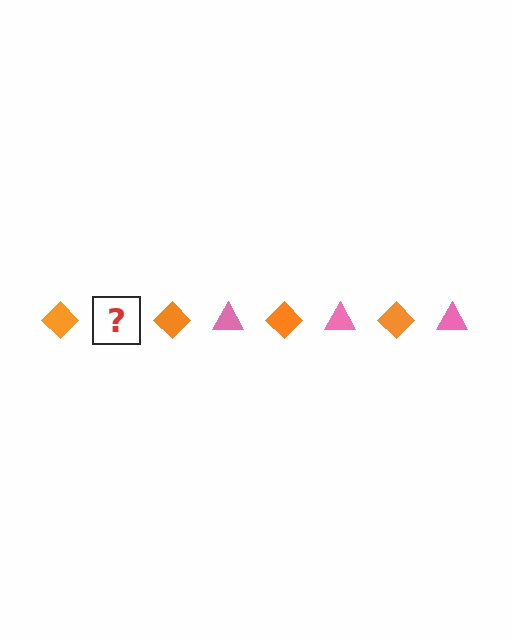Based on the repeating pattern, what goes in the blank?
The blank should be a pink triangle.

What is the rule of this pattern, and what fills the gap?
The rule is that the pattern alternates between orange diamond and pink triangle. The gap should be filled with a pink triangle.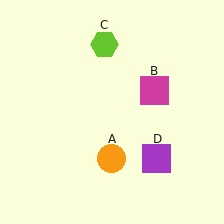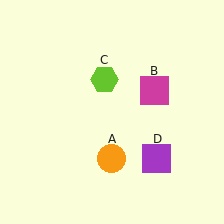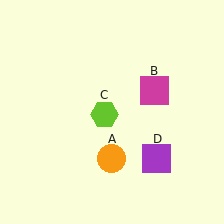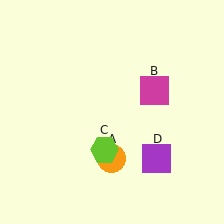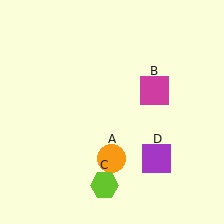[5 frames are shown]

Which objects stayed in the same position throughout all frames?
Orange circle (object A) and magenta square (object B) and purple square (object D) remained stationary.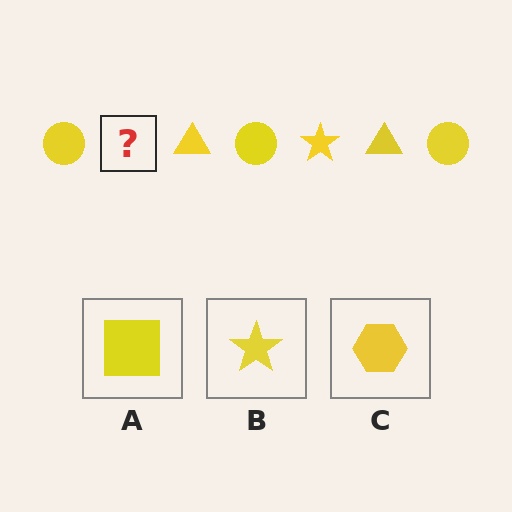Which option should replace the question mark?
Option B.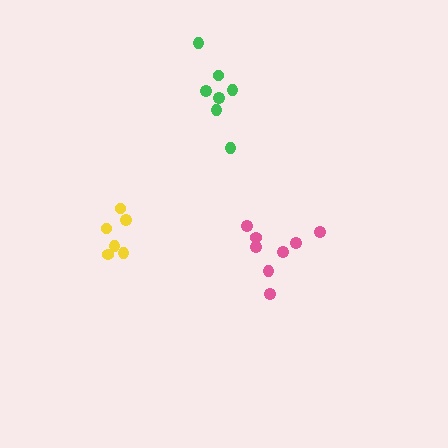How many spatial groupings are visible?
There are 3 spatial groupings.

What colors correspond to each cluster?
The clusters are colored: green, pink, yellow.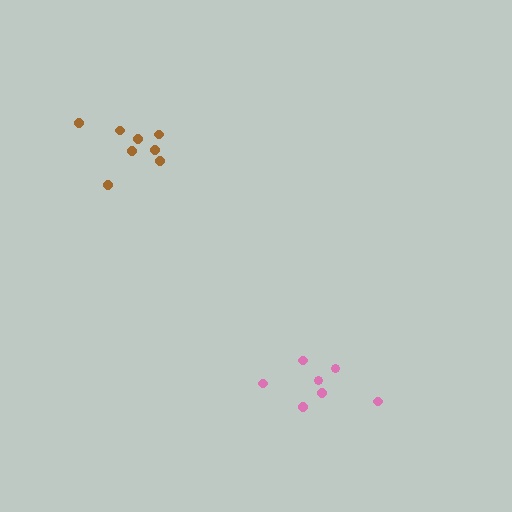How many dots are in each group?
Group 1: 7 dots, Group 2: 8 dots (15 total).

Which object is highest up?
The brown cluster is topmost.